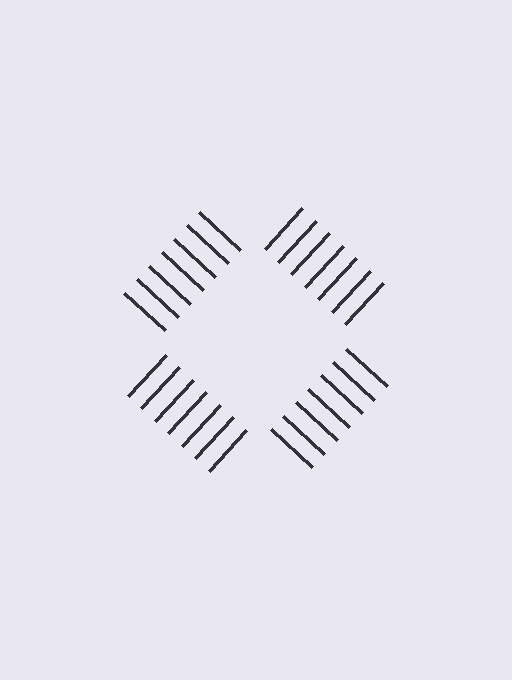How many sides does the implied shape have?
4 sides — the line-ends trace a square.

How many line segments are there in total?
28 — 7 along each of the 4 edges.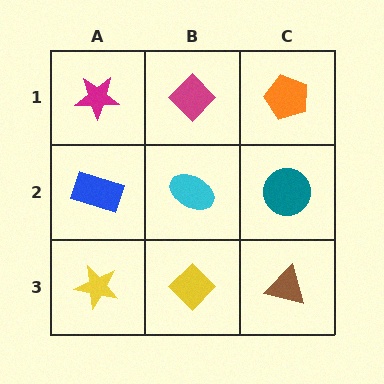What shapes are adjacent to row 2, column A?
A magenta star (row 1, column A), a yellow star (row 3, column A), a cyan ellipse (row 2, column B).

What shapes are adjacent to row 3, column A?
A blue rectangle (row 2, column A), a yellow diamond (row 3, column B).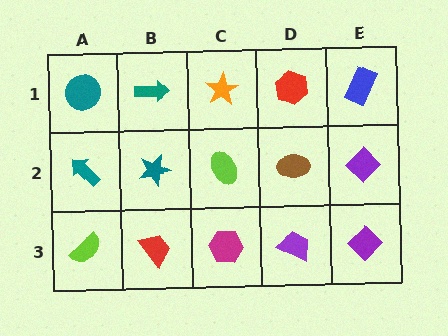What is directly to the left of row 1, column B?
A teal circle.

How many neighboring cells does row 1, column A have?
2.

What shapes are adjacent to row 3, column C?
A lime ellipse (row 2, column C), a red trapezoid (row 3, column B), a purple trapezoid (row 3, column D).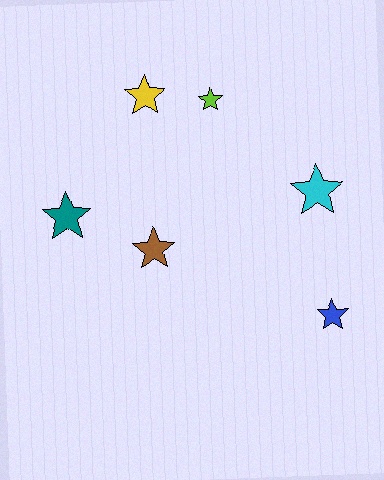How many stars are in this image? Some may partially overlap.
There are 6 stars.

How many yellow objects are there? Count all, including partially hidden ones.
There is 1 yellow object.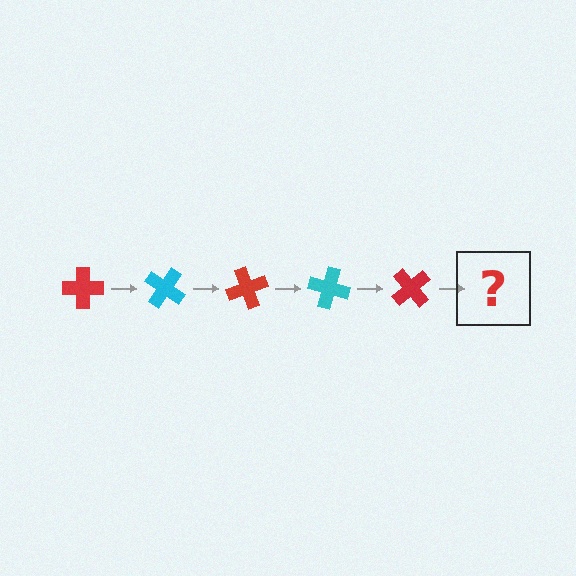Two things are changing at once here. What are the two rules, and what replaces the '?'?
The two rules are that it rotates 35 degrees each step and the color cycles through red and cyan. The '?' should be a cyan cross, rotated 175 degrees from the start.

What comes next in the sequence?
The next element should be a cyan cross, rotated 175 degrees from the start.